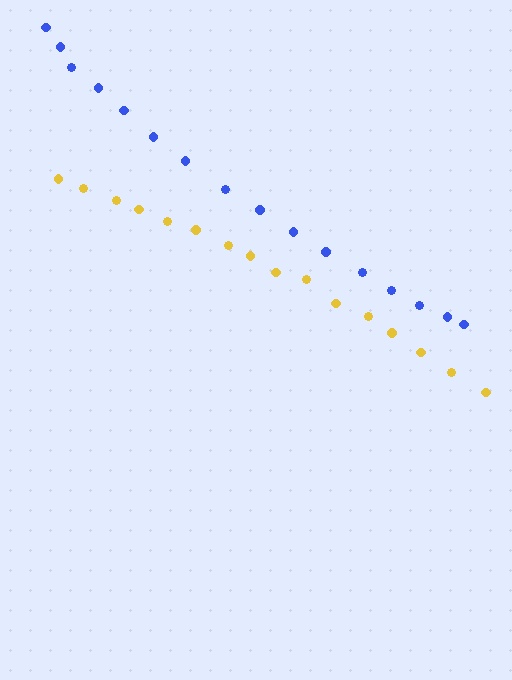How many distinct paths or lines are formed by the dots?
There are 2 distinct paths.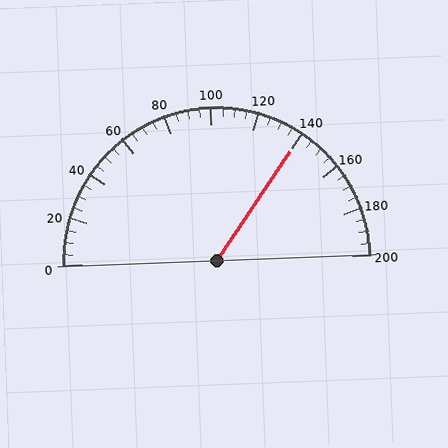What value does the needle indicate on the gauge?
The needle indicates approximately 140.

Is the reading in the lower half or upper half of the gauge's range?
The reading is in the upper half of the range (0 to 200).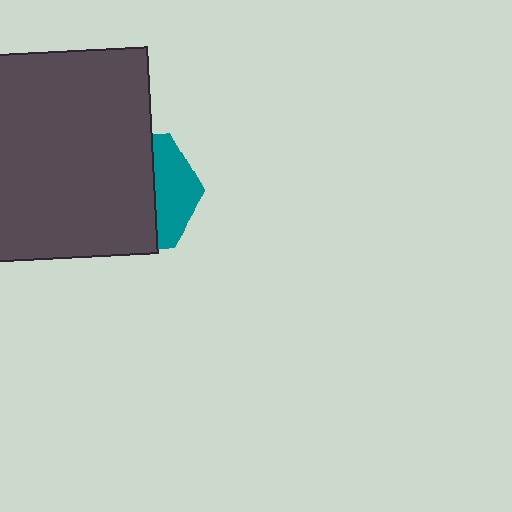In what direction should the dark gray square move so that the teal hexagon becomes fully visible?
The dark gray square should move left. That is the shortest direction to clear the overlap and leave the teal hexagon fully visible.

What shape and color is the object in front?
The object in front is a dark gray square.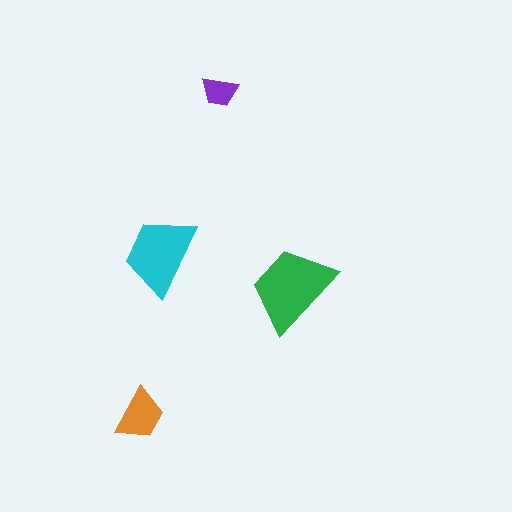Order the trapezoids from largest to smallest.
the green one, the cyan one, the orange one, the purple one.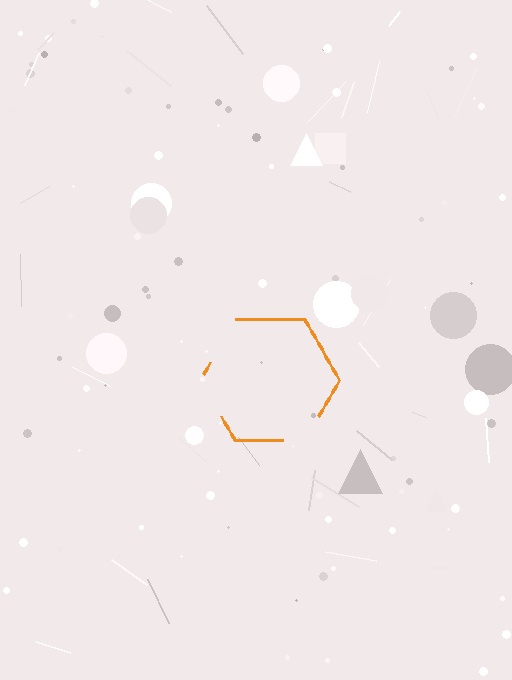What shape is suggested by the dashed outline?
The dashed outline suggests a hexagon.